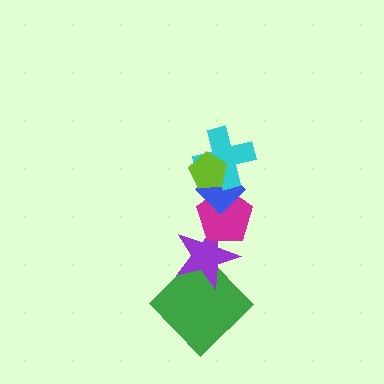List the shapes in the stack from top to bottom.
From top to bottom: the lime pentagon, the cyan cross, the blue diamond, the magenta pentagon, the purple star, the green diamond.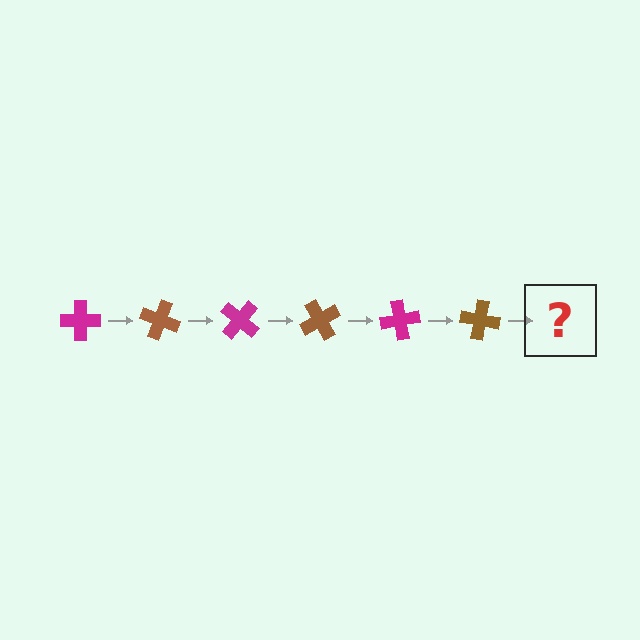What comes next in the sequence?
The next element should be a magenta cross, rotated 120 degrees from the start.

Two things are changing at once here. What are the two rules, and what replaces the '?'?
The two rules are that it rotates 20 degrees each step and the color cycles through magenta and brown. The '?' should be a magenta cross, rotated 120 degrees from the start.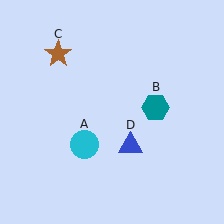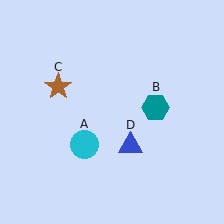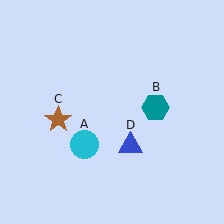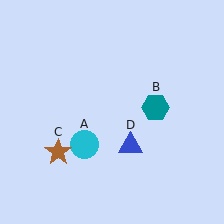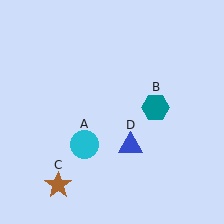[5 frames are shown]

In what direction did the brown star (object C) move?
The brown star (object C) moved down.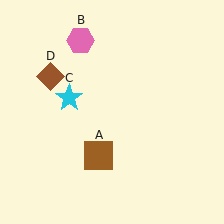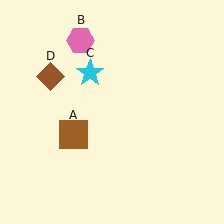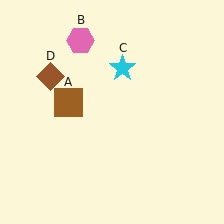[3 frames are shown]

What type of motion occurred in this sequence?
The brown square (object A), cyan star (object C) rotated clockwise around the center of the scene.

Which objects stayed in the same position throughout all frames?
Pink hexagon (object B) and brown diamond (object D) remained stationary.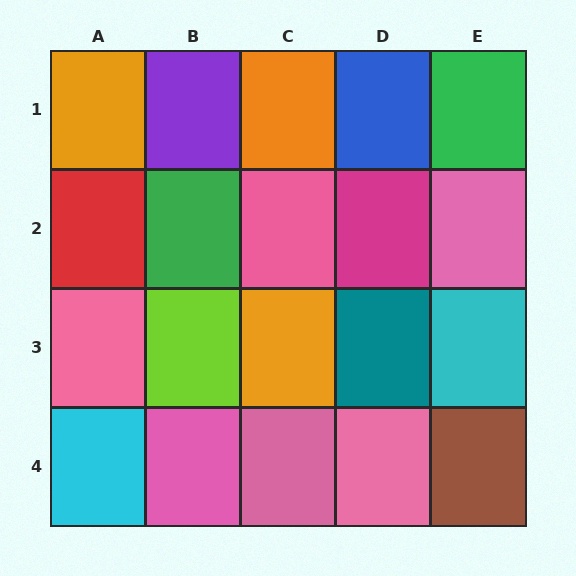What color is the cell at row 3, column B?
Lime.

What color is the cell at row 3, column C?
Orange.